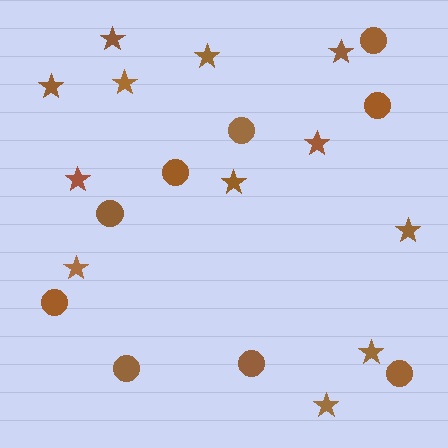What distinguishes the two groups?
There are 2 groups: one group of circles (9) and one group of stars (12).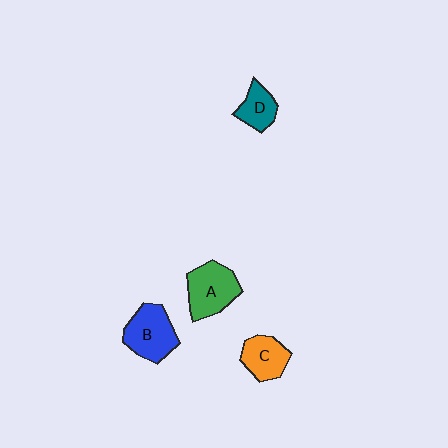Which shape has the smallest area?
Shape D (teal).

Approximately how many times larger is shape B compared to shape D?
Approximately 1.7 times.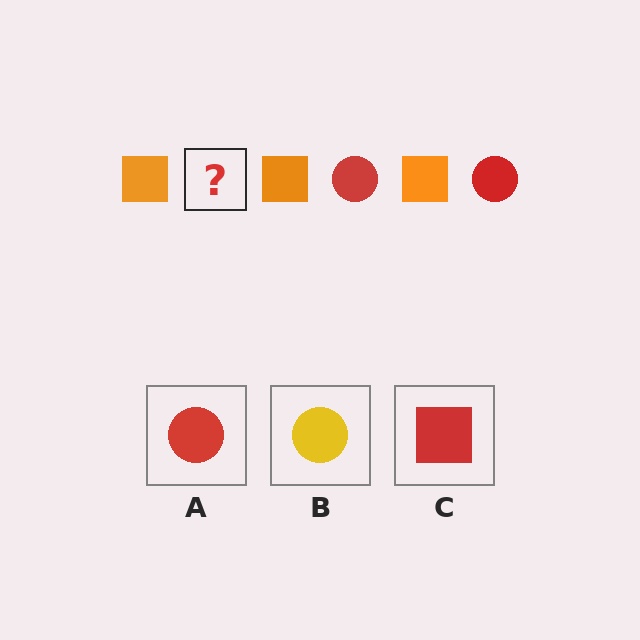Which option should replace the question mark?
Option A.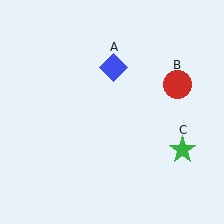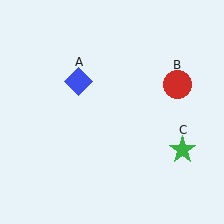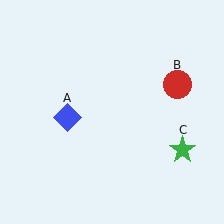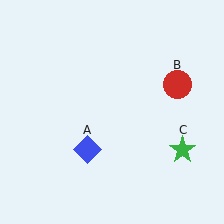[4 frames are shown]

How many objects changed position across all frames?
1 object changed position: blue diamond (object A).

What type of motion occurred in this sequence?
The blue diamond (object A) rotated counterclockwise around the center of the scene.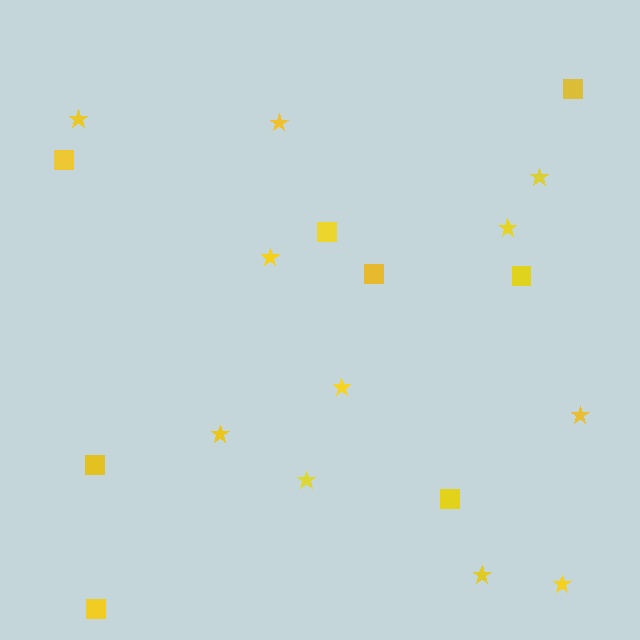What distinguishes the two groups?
There are 2 groups: one group of squares (8) and one group of stars (11).